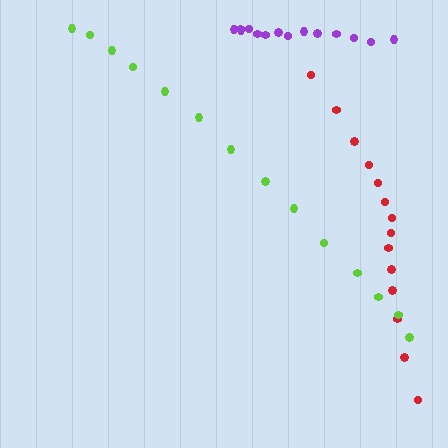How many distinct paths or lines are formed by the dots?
There are 3 distinct paths.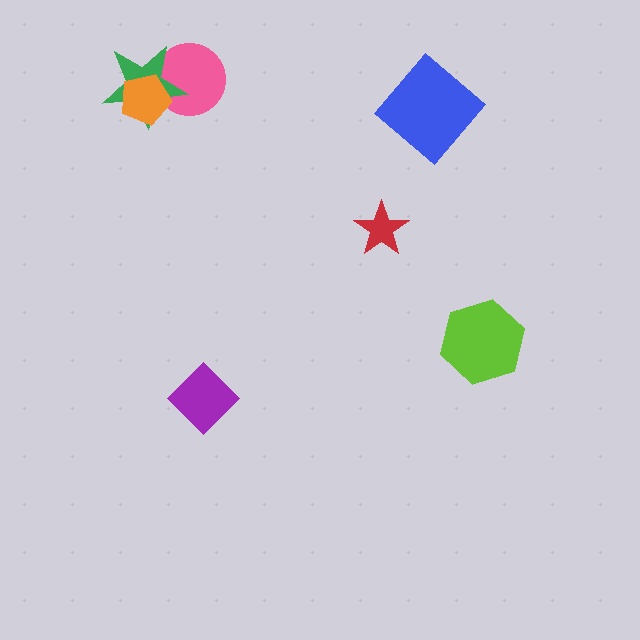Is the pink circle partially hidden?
Yes, it is partially covered by another shape.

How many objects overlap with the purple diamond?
0 objects overlap with the purple diamond.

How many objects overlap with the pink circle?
2 objects overlap with the pink circle.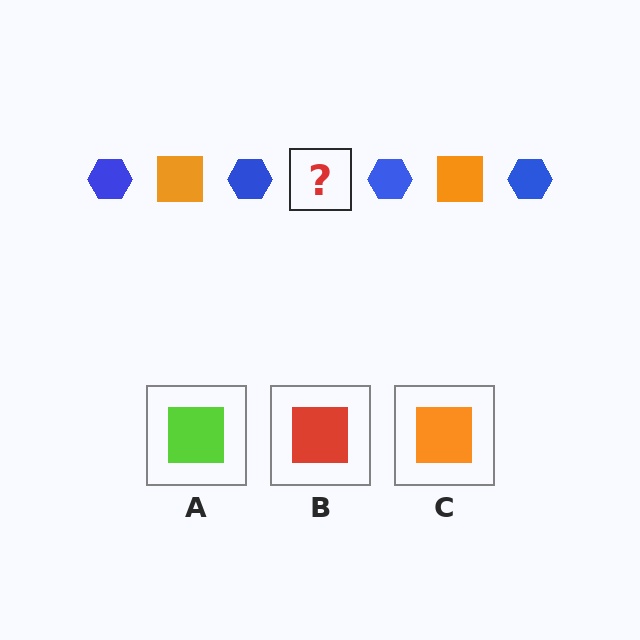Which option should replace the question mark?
Option C.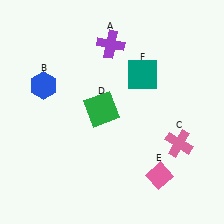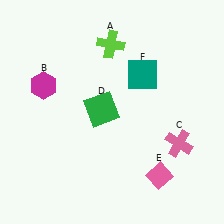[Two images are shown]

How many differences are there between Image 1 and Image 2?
There are 2 differences between the two images.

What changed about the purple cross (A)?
In Image 1, A is purple. In Image 2, it changed to lime.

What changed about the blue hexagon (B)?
In Image 1, B is blue. In Image 2, it changed to magenta.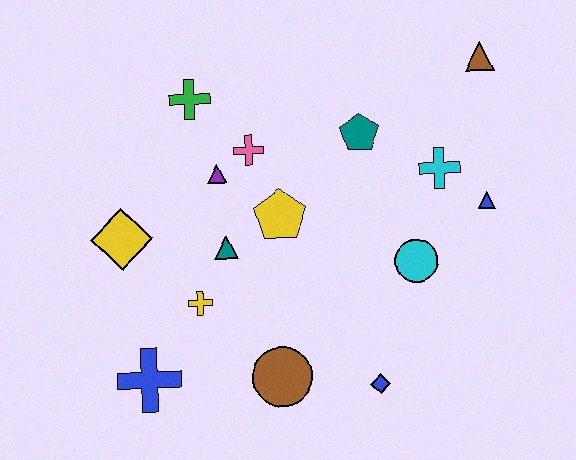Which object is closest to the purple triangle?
The pink cross is closest to the purple triangle.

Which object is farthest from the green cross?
The blue diamond is farthest from the green cross.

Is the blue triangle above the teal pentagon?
No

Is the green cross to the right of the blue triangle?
No